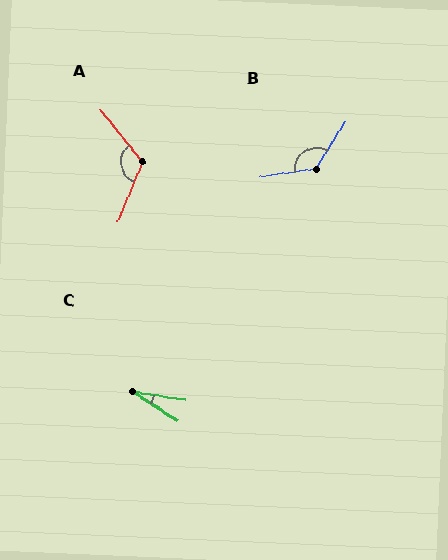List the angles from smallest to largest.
C (24°), A (118°), B (131°).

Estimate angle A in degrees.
Approximately 118 degrees.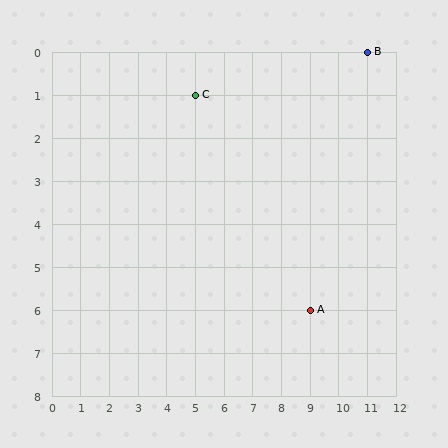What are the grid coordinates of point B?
Point B is at grid coordinates (11, 0).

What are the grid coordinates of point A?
Point A is at grid coordinates (9, 6).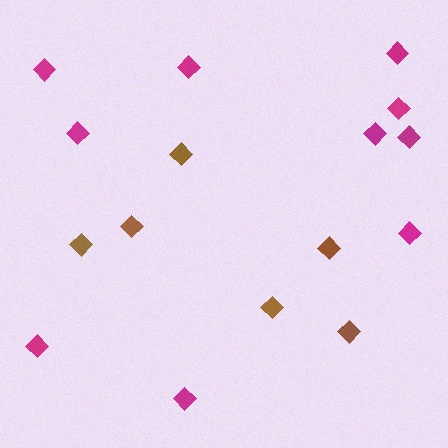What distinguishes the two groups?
There are 2 groups: one group of brown diamonds (6) and one group of magenta diamonds (10).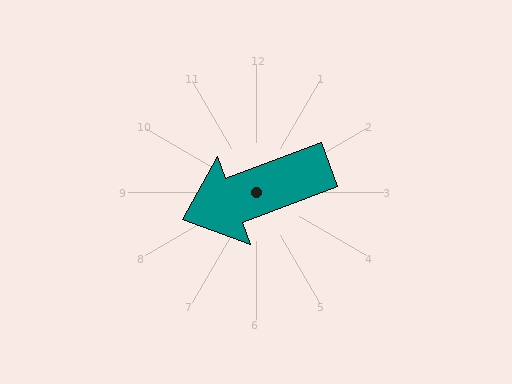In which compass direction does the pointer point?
West.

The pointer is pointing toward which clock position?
Roughly 8 o'clock.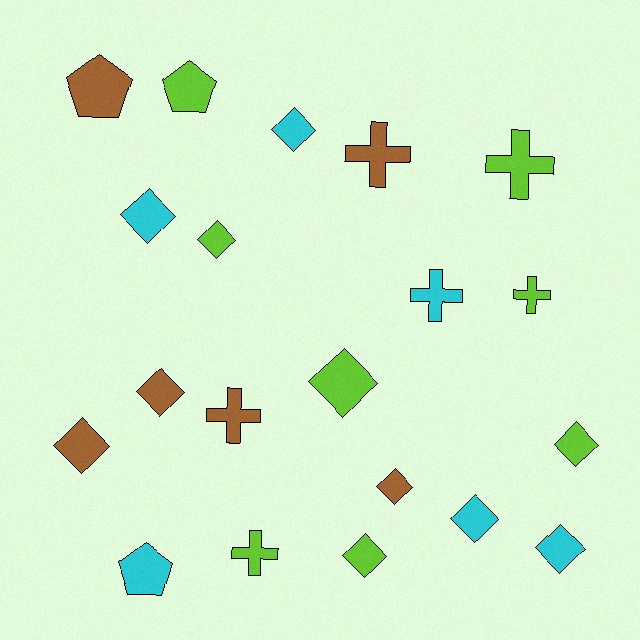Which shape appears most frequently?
Diamond, with 11 objects.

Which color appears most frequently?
Lime, with 8 objects.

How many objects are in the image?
There are 20 objects.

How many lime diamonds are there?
There are 4 lime diamonds.